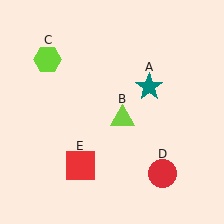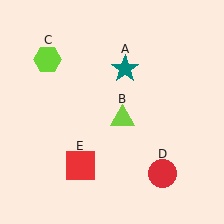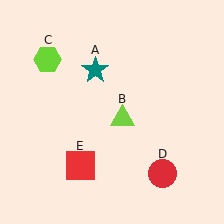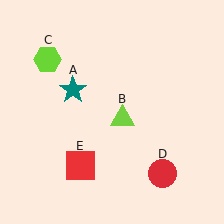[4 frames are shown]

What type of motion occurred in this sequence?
The teal star (object A) rotated counterclockwise around the center of the scene.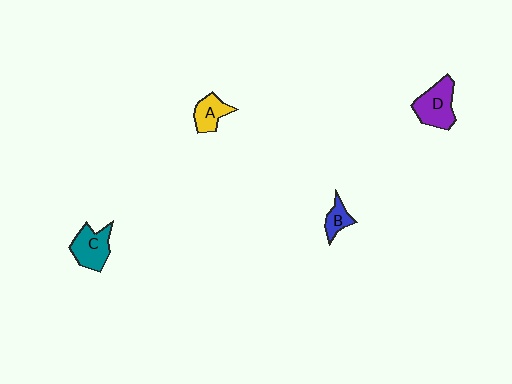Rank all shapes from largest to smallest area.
From largest to smallest: D (purple), C (teal), A (yellow), B (blue).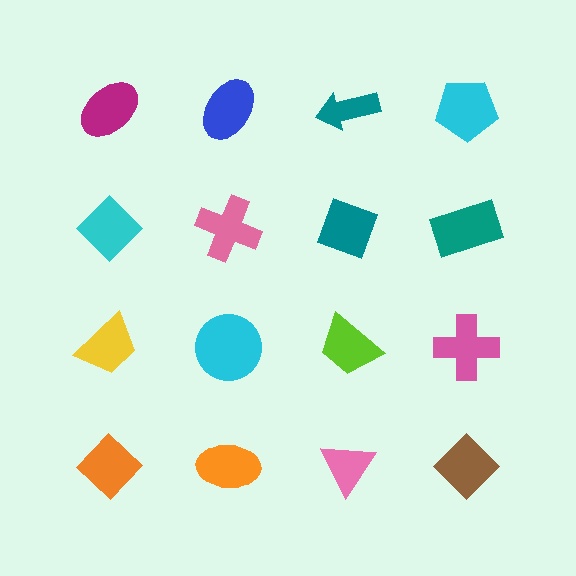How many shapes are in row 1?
4 shapes.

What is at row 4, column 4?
A brown diamond.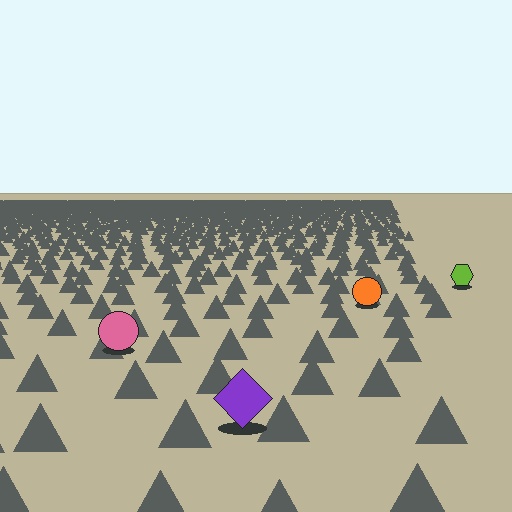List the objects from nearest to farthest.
From nearest to farthest: the purple diamond, the pink circle, the orange circle, the lime hexagon.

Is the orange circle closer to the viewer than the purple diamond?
No. The purple diamond is closer — you can tell from the texture gradient: the ground texture is coarser near it.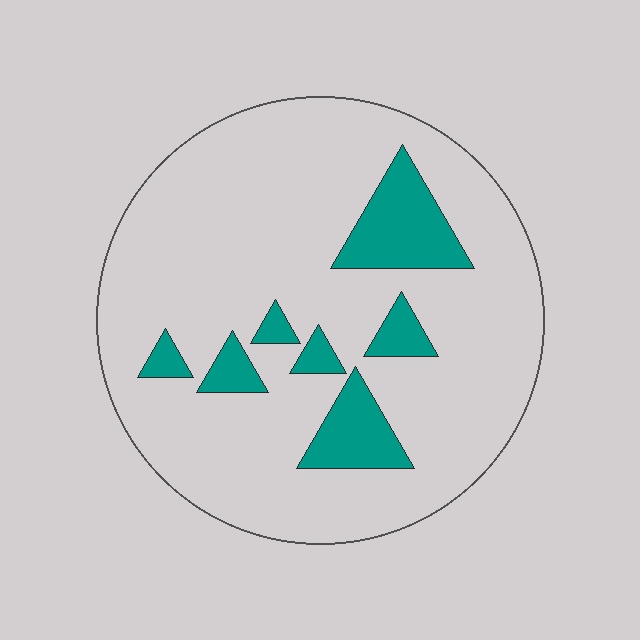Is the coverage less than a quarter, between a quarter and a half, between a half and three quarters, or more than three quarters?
Less than a quarter.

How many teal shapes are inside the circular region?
7.